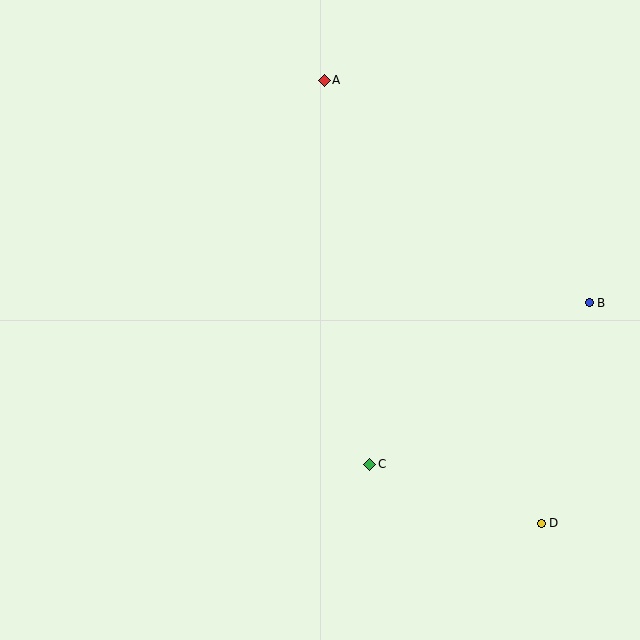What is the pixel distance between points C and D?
The distance between C and D is 182 pixels.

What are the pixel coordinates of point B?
Point B is at (589, 303).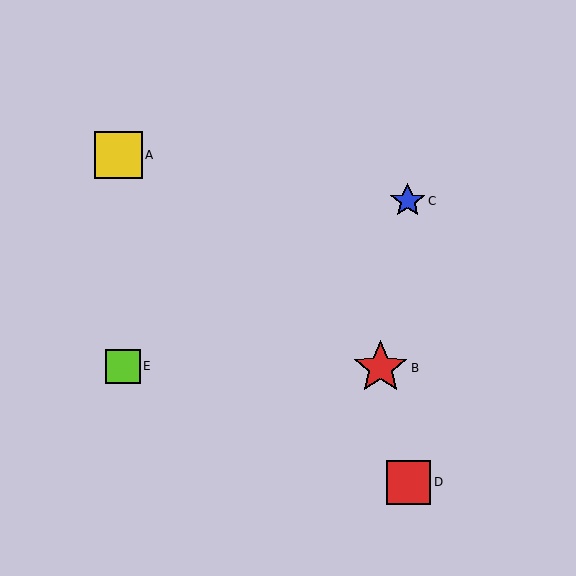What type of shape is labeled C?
Shape C is a blue star.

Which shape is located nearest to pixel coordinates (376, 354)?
The red star (labeled B) at (380, 368) is nearest to that location.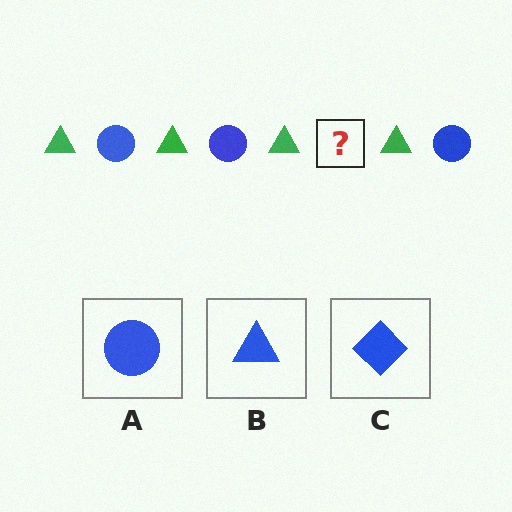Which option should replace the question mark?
Option A.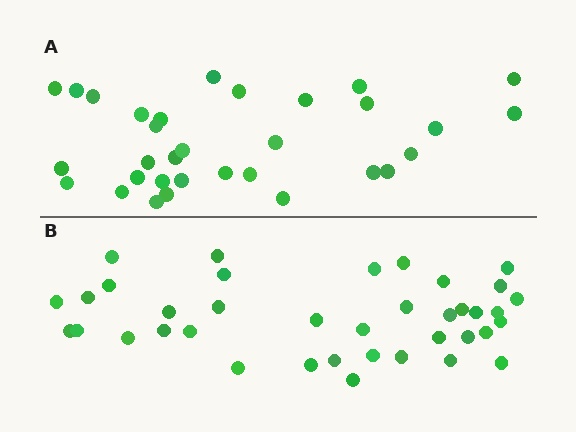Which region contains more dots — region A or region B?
Region B (the bottom region) has more dots.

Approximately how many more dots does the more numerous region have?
Region B has about 6 more dots than region A.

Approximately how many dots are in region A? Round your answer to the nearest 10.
About 30 dots. (The exact count is 32, which rounds to 30.)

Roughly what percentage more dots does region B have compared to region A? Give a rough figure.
About 20% more.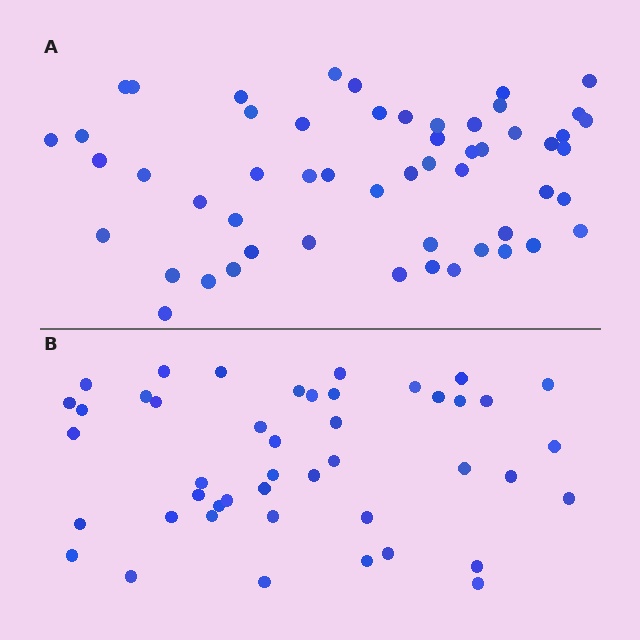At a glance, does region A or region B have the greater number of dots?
Region A (the top region) has more dots.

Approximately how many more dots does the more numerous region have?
Region A has roughly 8 or so more dots than region B.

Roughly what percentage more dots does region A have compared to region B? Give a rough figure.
About 20% more.